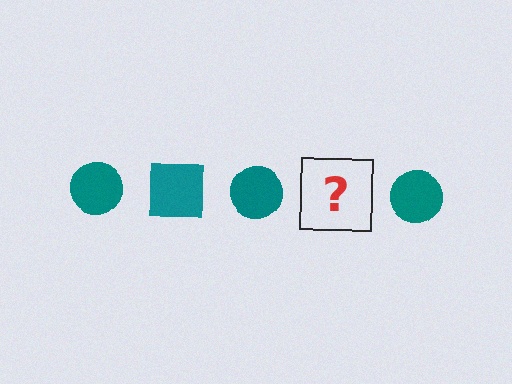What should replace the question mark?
The question mark should be replaced with a teal square.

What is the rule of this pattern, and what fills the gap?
The rule is that the pattern cycles through circle, square shapes in teal. The gap should be filled with a teal square.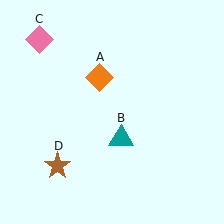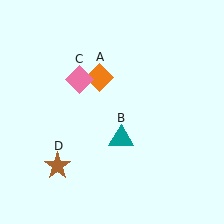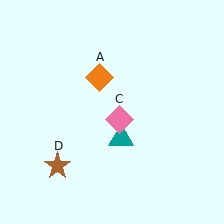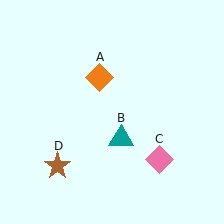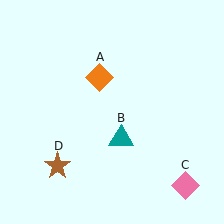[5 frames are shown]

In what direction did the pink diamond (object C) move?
The pink diamond (object C) moved down and to the right.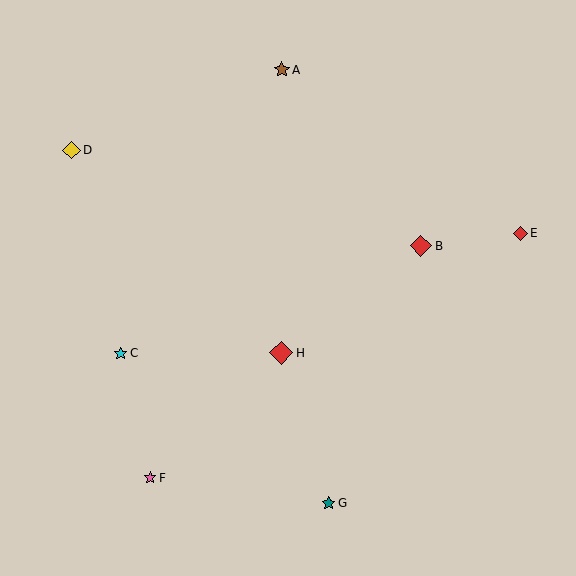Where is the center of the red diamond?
The center of the red diamond is at (421, 246).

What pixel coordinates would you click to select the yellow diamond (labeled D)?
Click at (72, 150) to select the yellow diamond D.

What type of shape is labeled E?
Shape E is a red diamond.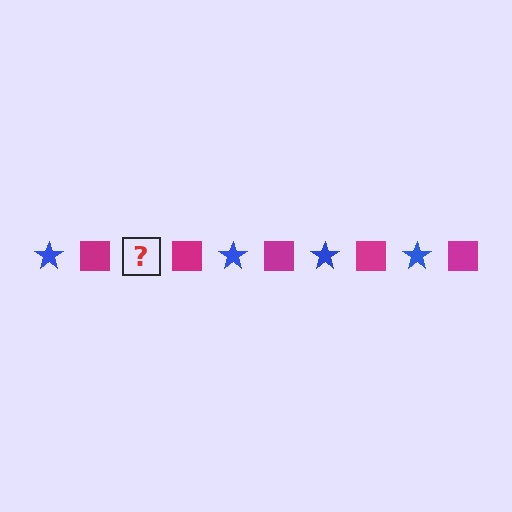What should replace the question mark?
The question mark should be replaced with a blue star.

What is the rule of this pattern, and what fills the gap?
The rule is that the pattern alternates between blue star and magenta square. The gap should be filled with a blue star.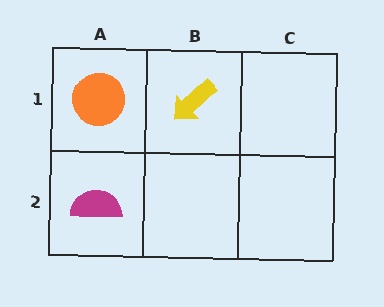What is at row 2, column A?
A magenta semicircle.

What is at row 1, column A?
An orange circle.